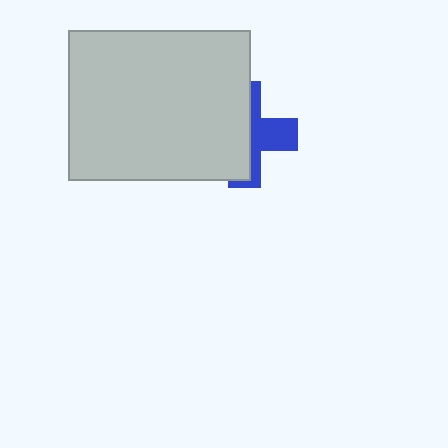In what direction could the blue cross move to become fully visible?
The blue cross could move right. That would shift it out from behind the light gray rectangle entirely.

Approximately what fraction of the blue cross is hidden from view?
Roughly 60% of the blue cross is hidden behind the light gray rectangle.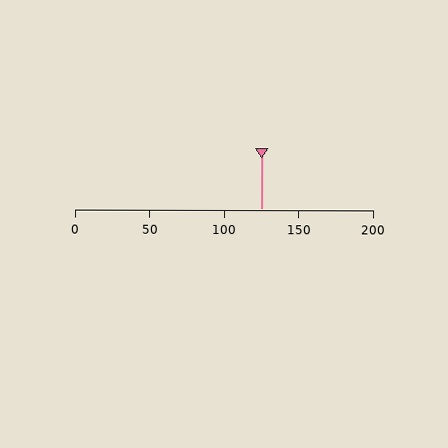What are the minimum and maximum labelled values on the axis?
The axis runs from 0 to 200.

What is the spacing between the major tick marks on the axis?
The major ticks are spaced 50 apart.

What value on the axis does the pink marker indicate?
The marker indicates approximately 125.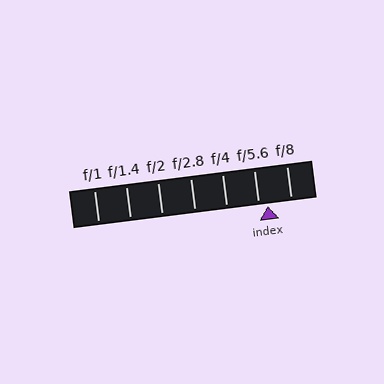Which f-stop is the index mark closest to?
The index mark is closest to f/5.6.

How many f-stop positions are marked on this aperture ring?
There are 7 f-stop positions marked.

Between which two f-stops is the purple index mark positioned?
The index mark is between f/5.6 and f/8.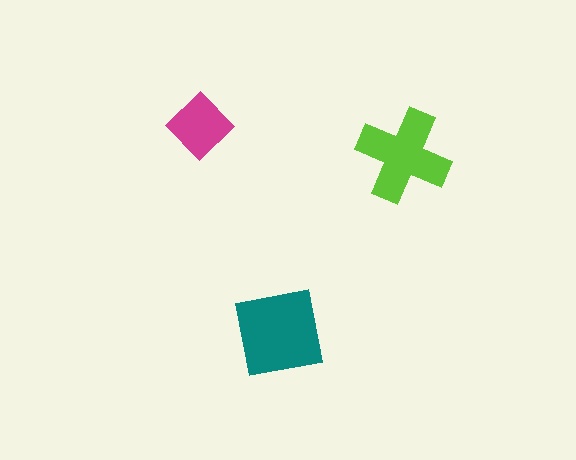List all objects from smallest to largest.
The magenta diamond, the lime cross, the teal square.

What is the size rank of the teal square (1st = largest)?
1st.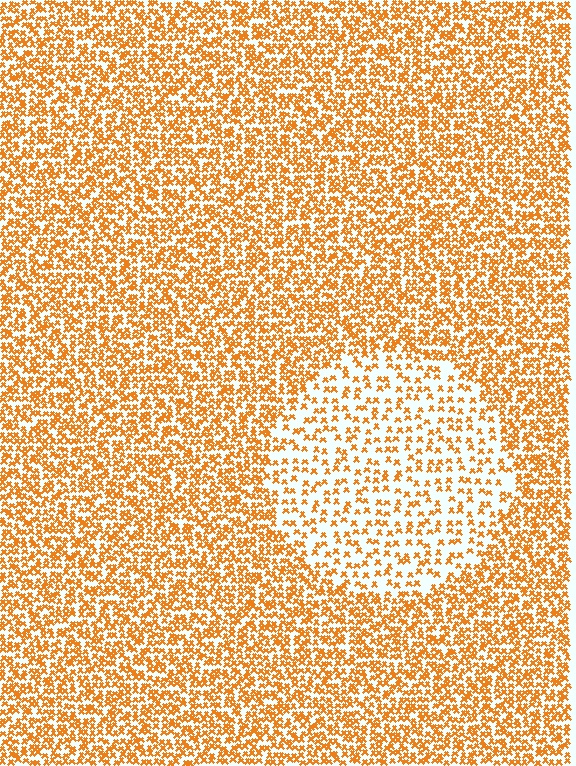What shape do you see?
I see a circle.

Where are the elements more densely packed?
The elements are more densely packed outside the circle boundary.